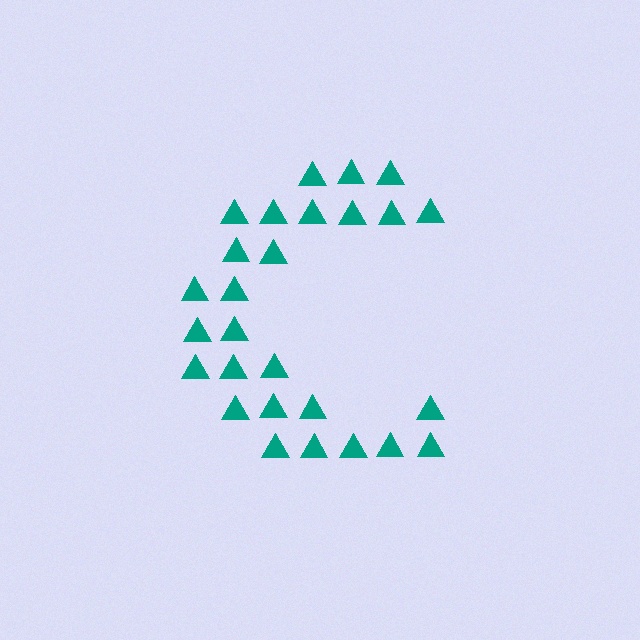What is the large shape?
The large shape is the letter C.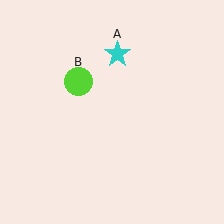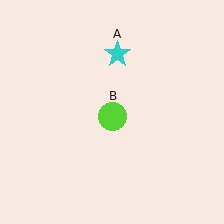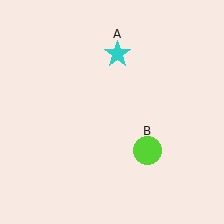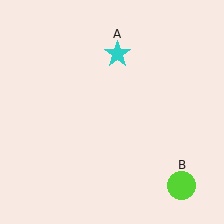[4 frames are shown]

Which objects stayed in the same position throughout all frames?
Cyan star (object A) remained stationary.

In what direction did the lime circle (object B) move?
The lime circle (object B) moved down and to the right.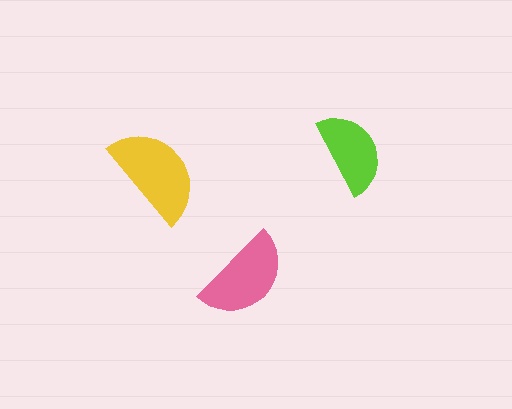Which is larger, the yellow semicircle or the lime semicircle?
The yellow one.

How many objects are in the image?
There are 3 objects in the image.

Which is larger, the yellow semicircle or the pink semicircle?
The yellow one.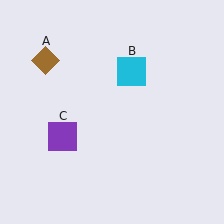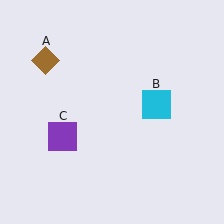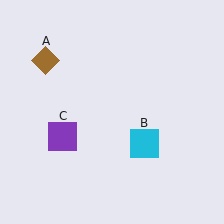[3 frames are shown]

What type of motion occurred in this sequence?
The cyan square (object B) rotated clockwise around the center of the scene.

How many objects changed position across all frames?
1 object changed position: cyan square (object B).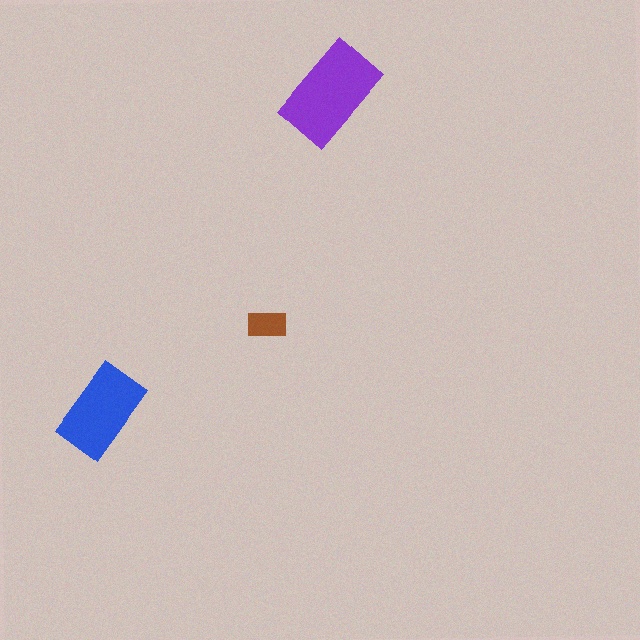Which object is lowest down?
The blue rectangle is bottommost.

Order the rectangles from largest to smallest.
the purple one, the blue one, the brown one.